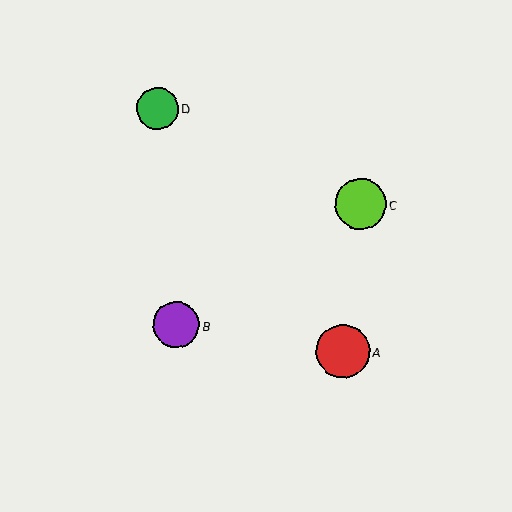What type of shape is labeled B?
Shape B is a purple circle.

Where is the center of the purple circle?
The center of the purple circle is at (176, 325).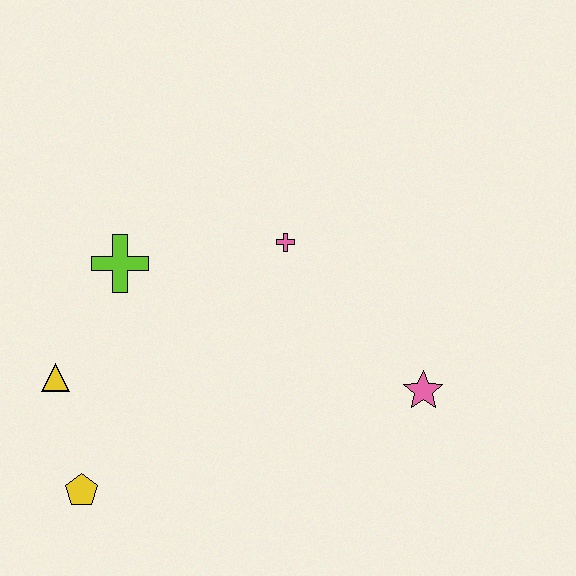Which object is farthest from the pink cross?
The yellow pentagon is farthest from the pink cross.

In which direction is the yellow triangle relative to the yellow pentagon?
The yellow triangle is above the yellow pentagon.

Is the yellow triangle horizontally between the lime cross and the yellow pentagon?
No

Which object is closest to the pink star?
The pink cross is closest to the pink star.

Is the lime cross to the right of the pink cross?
No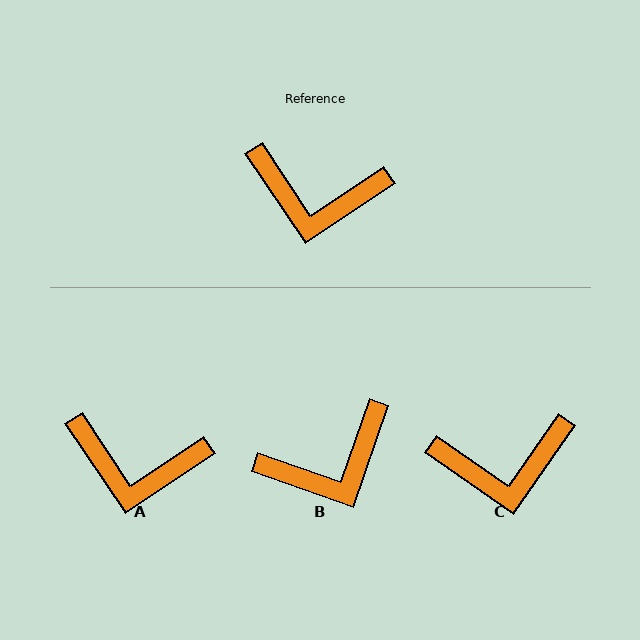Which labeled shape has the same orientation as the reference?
A.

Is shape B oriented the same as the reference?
No, it is off by about 37 degrees.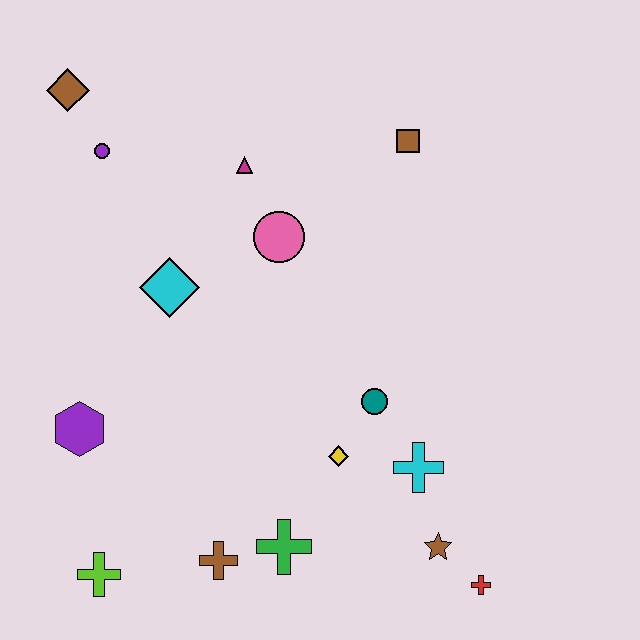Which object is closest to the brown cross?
The green cross is closest to the brown cross.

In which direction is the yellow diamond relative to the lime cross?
The yellow diamond is to the right of the lime cross.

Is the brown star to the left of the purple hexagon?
No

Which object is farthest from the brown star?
The brown diamond is farthest from the brown star.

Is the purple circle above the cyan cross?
Yes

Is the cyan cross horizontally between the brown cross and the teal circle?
No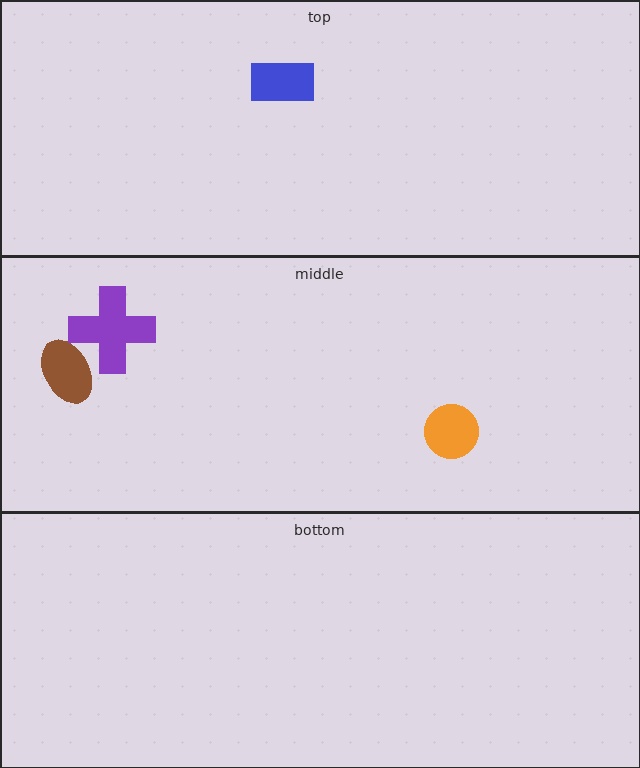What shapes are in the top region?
The blue rectangle.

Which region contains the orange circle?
The middle region.